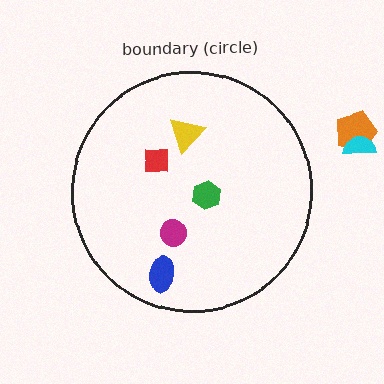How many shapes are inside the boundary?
5 inside, 2 outside.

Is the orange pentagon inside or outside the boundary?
Outside.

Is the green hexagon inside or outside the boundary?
Inside.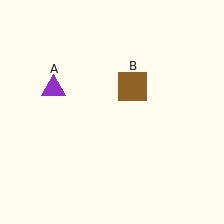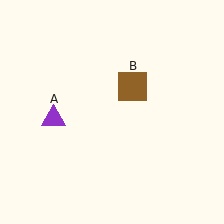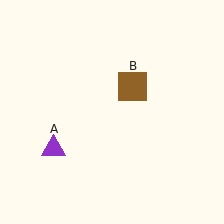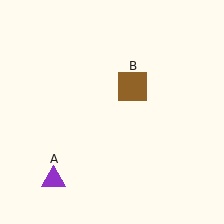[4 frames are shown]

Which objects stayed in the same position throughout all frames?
Brown square (object B) remained stationary.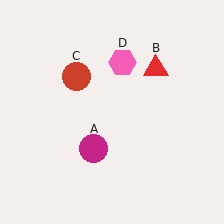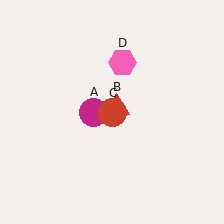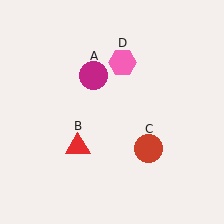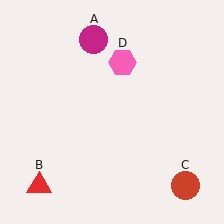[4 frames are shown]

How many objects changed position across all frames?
3 objects changed position: magenta circle (object A), red triangle (object B), red circle (object C).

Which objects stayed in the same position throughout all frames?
Pink hexagon (object D) remained stationary.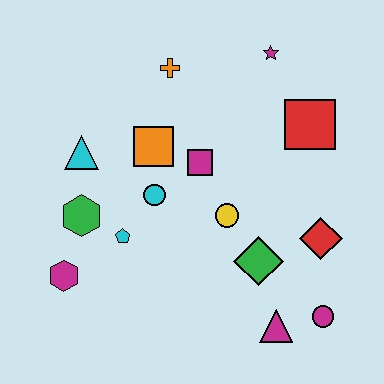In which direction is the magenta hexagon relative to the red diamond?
The magenta hexagon is to the left of the red diamond.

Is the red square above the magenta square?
Yes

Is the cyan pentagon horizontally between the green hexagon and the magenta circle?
Yes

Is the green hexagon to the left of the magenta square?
Yes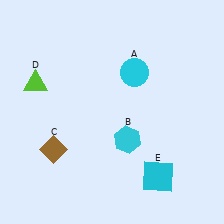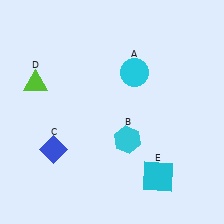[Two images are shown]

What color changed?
The diamond (C) changed from brown in Image 1 to blue in Image 2.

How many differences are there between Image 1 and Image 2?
There is 1 difference between the two images.